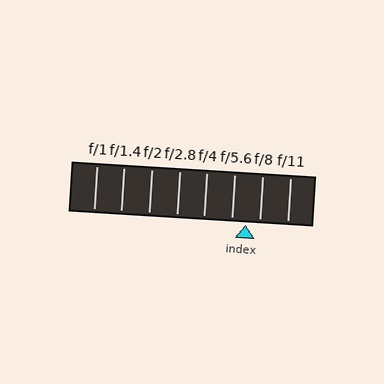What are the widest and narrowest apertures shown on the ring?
The widest aperture shown is f/1 and the narrowest is f/11.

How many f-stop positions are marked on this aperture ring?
There are 8 f-stop positions marked.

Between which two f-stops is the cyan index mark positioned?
The index mark is between f/5.6 and f/8.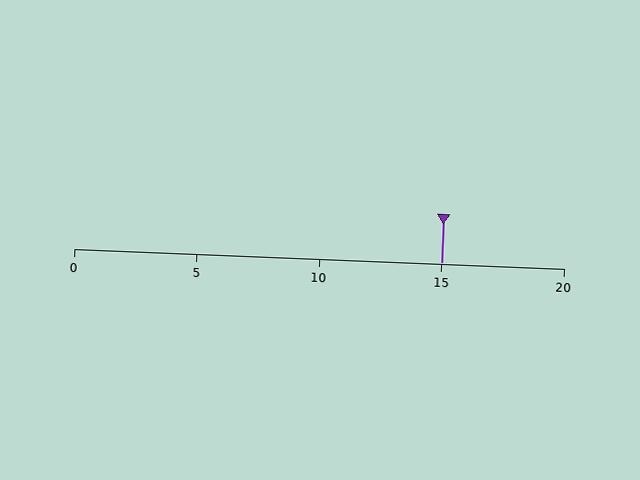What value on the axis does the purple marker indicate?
The marker indicates approximately 15.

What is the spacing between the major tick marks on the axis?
The major ticks are spaced 5 apart.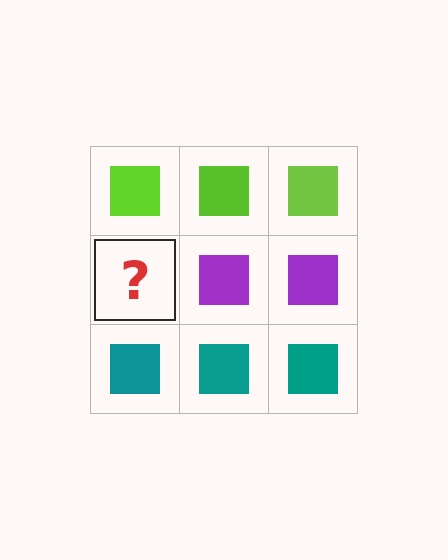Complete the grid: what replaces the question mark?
The question mark should be replaced with a purple square.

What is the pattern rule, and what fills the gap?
The rule is that each row has a consistent color. The gap should be filled with a purple square.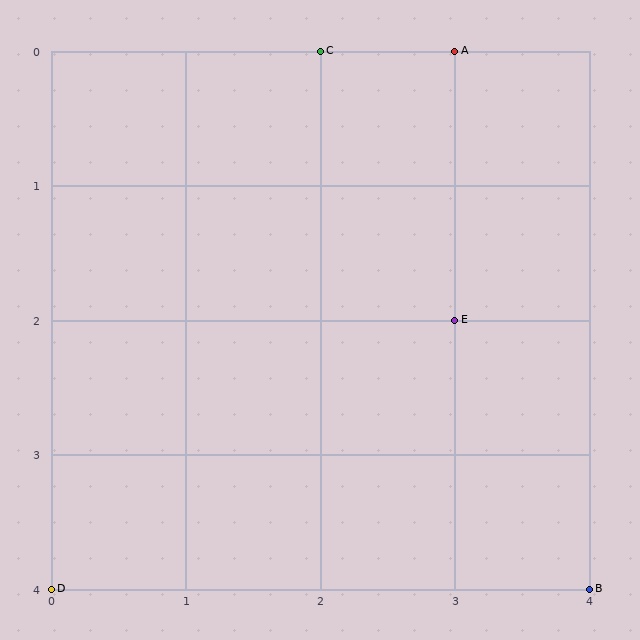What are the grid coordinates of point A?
Point A is at grid coordinates (3, 0).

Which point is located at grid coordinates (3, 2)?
Point E is at (3, 2).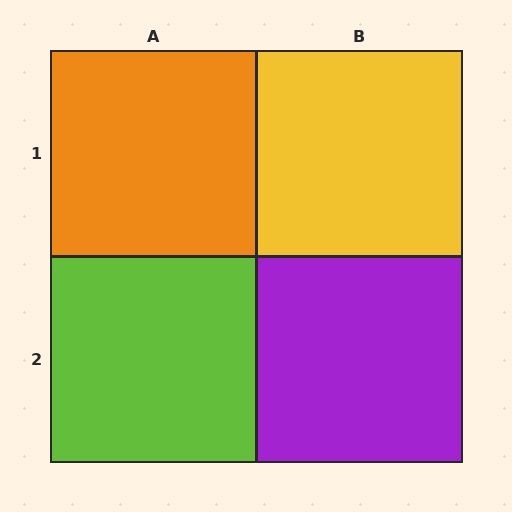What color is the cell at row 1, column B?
Yellow.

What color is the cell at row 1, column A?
Orange.